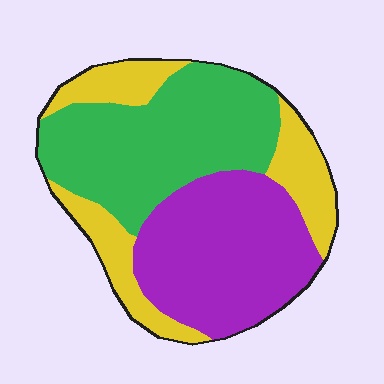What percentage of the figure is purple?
Purple covers around 35% of the figure.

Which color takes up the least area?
Yellow, at roughly 25%.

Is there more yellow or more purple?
Purple.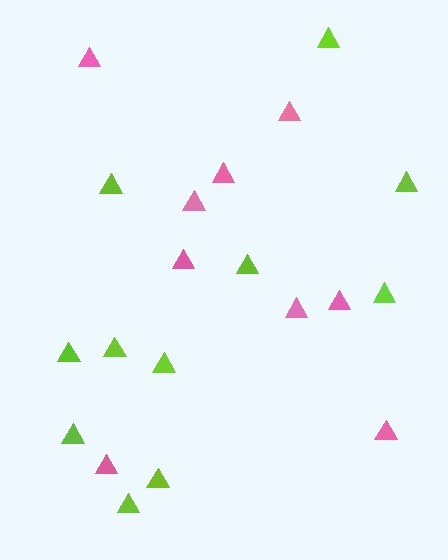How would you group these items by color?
There are 2 groups: one group of pink triangles (9) and one group of lime triangles (11).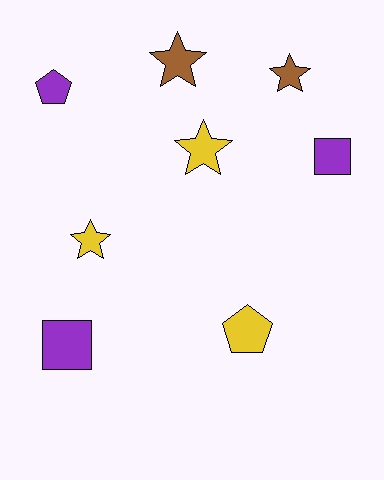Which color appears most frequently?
Yellow, with 3 objects.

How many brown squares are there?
There are no brown squares.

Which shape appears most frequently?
Star, with 4 objects.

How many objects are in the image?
There are 8 objects.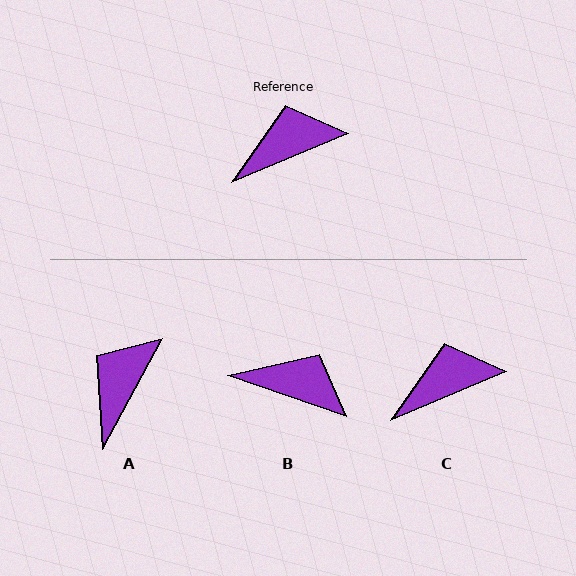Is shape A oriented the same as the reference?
No, it is off by about 39 degrees.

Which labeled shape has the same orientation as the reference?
C.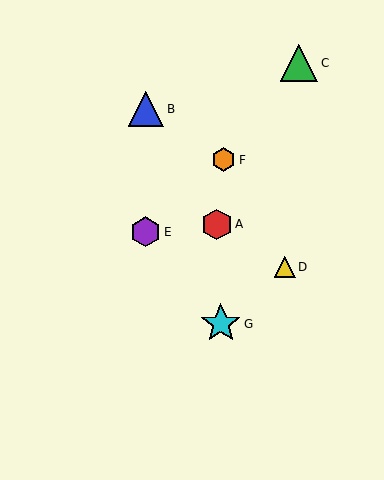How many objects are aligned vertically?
2 objects (B, E) are aligned vertically.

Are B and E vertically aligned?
Yes, both are at x≈146.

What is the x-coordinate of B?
Object B is at x≈146.